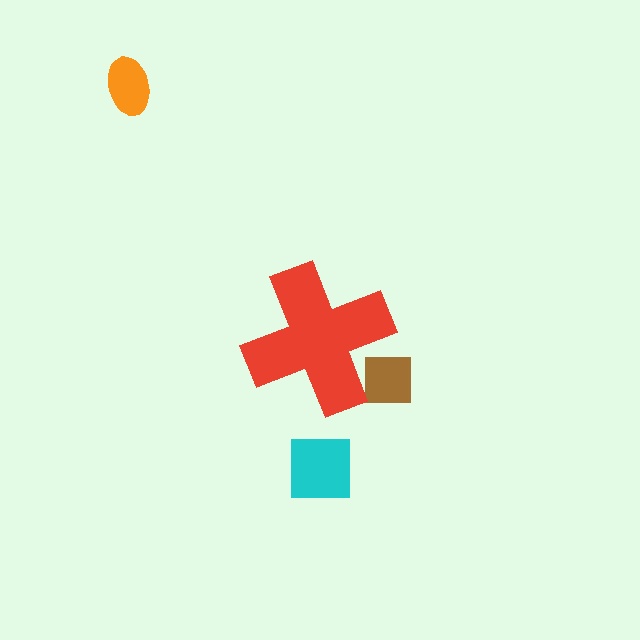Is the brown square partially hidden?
Yes, the brown square is partially hidden behind the red cross.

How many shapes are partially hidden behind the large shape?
1 shape is partially hidden.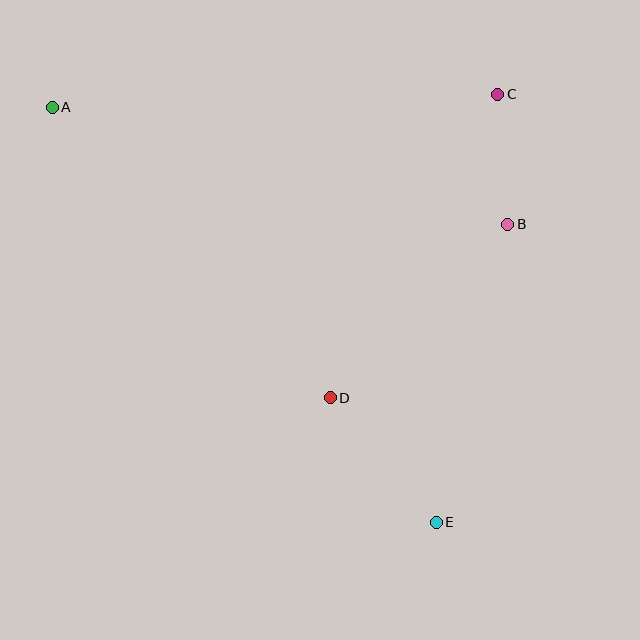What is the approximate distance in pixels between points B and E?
The distance between B and E is approximately 306 pixels.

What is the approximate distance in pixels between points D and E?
The distance between D and E is approximately 164 pixels.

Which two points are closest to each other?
Points B and C are closest to each other.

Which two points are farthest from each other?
Points A and E are farthest from each other.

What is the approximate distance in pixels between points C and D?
The distance between C and D is approximately 347 pixels.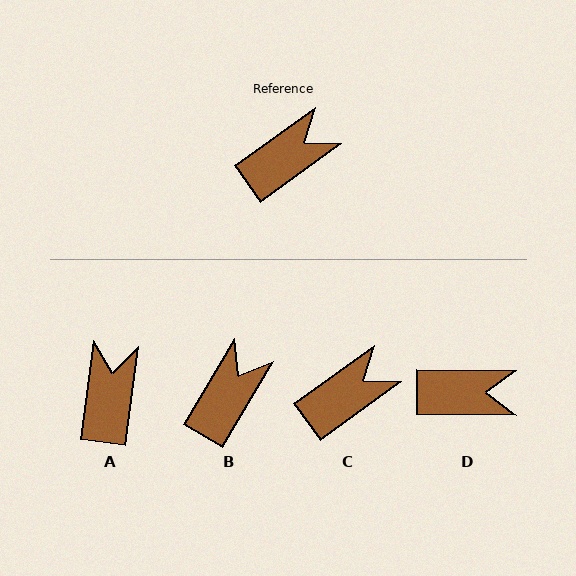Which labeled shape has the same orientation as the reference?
C.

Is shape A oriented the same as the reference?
No, it is off by about 46 degrees.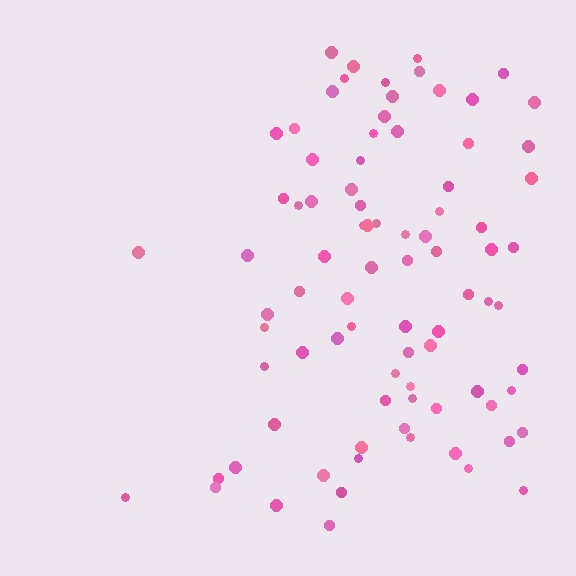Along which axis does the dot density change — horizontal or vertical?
Horizontal.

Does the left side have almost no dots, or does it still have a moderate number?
Still a moderate number, just noticeably fewer than the right.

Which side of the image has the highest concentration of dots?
The right.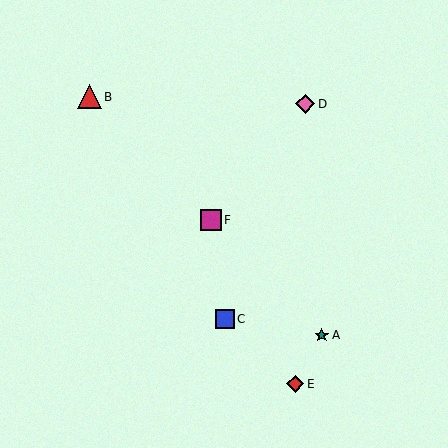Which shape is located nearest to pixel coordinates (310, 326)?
The teal star (labeled A) at (322, 335) is nearest to that location.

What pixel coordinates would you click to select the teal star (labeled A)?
Click at (322, 335) to select the teal star A.